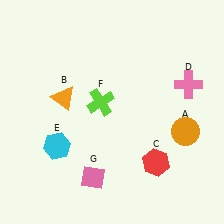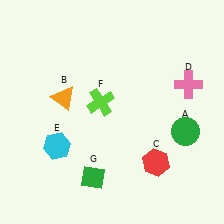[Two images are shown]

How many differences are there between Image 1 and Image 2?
There are 2 differences between the two images.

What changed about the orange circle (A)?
In Image 1, A is orange. In Image 2, it changed to green.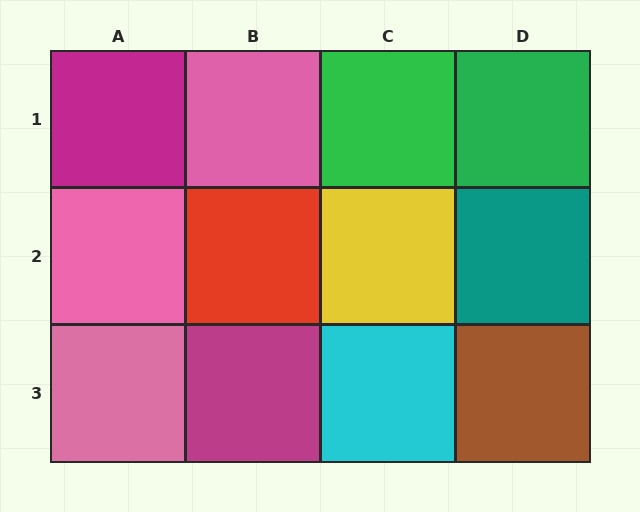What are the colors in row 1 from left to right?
Magenta, pink, green, green.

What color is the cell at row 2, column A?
Pink.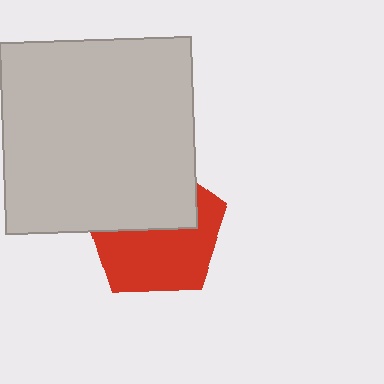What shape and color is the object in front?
The object in front is a light gray square.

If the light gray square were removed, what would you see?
You would see the complete red pentagon.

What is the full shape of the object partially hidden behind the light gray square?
The partially hidden object is a red pentagon.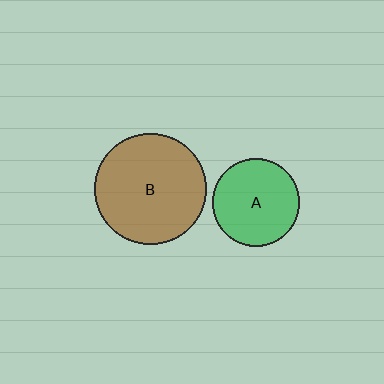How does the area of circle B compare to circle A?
Approximately 1.6 times.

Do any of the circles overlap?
No, none of the circles overlap.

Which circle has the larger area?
Circle B (brown).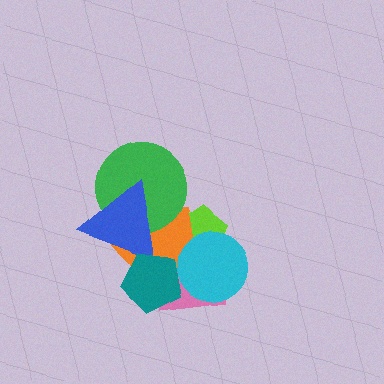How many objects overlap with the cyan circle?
3 objects overlap with the cyan circle.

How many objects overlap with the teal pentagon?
3 objects overlap with the teal pentagon.